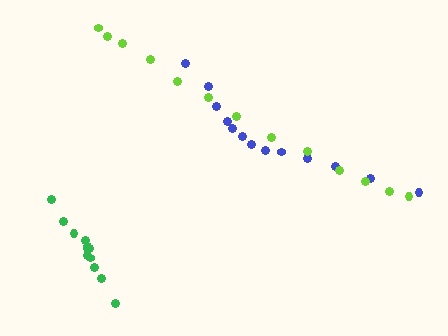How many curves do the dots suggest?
There are 3 distinct paths.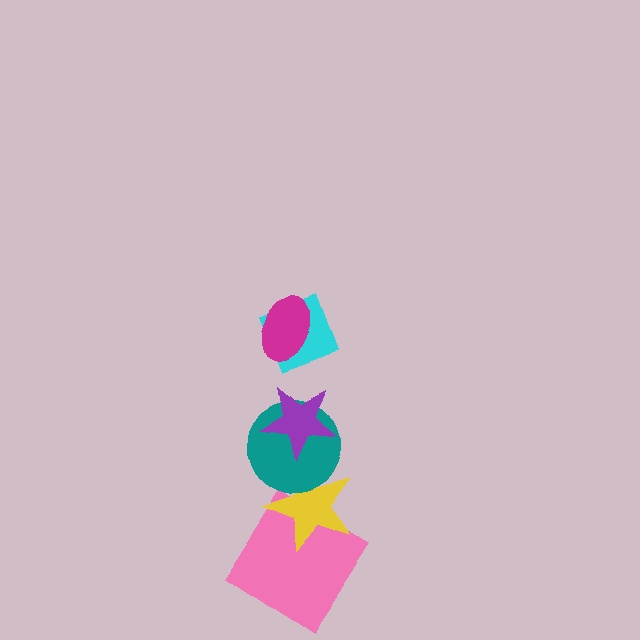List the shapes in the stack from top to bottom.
From top to bottom: the magenta ellipse, the cyan diamond, the purple star, the teal circle, the yellow star, the pink diamond.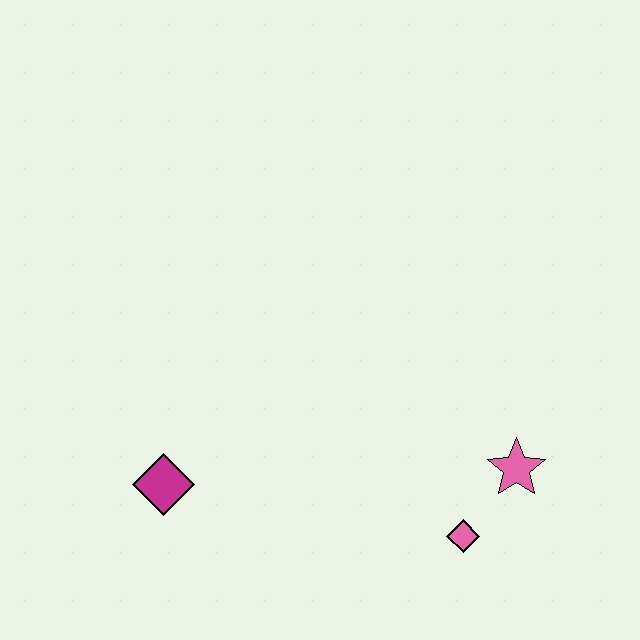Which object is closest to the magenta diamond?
The pink diamond is closest to the magenta diamond.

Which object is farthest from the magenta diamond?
The pink star is farthest from the magenta diamond.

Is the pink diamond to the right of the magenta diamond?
Yes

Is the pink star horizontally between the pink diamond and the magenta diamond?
No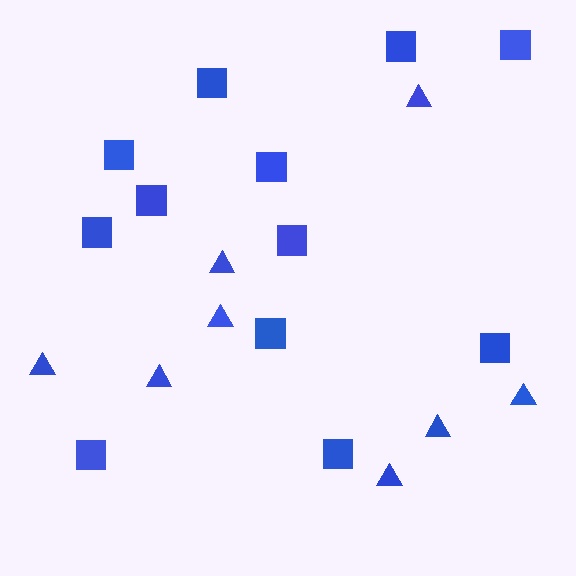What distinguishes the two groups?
There are 2 groups: one group of squares (12) and one group of triangles (8).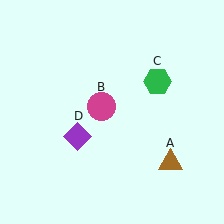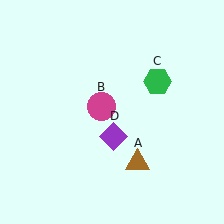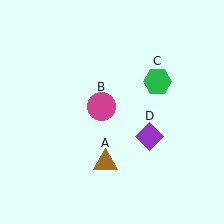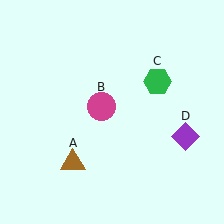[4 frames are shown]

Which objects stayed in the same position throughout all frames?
Magenta circle (object B) and green hexagon (object C) remained stationary.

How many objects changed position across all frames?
2 objects changed position: brown triangle (object A), purple diamond (object D).